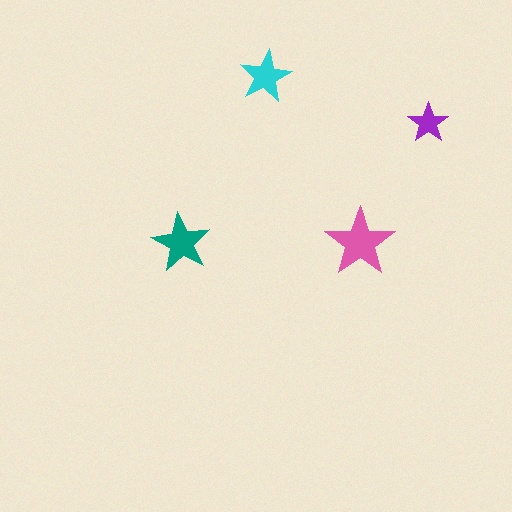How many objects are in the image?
There are 4 objects in the image.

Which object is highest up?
The cyan star is topmost.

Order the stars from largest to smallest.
the pink one, the teal one, the cyan one, the purple one.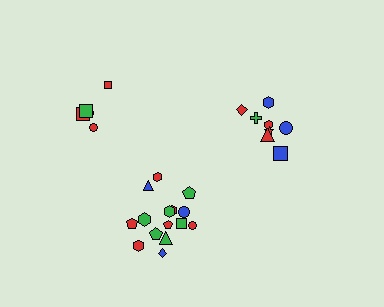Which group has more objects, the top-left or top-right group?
The top-right group.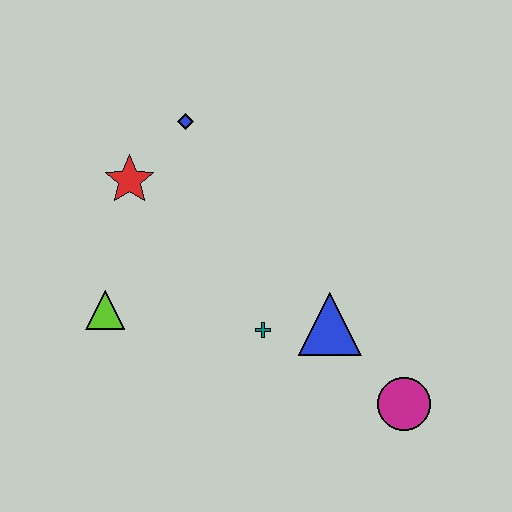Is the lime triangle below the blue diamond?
Yes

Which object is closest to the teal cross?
The blue triangle is closest to the teal cross.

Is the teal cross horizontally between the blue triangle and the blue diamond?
Yes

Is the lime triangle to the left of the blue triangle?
Yes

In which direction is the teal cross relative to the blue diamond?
The teal cross is below the blue diamond.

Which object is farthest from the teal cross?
The blue diamond is farthest from the teal cross.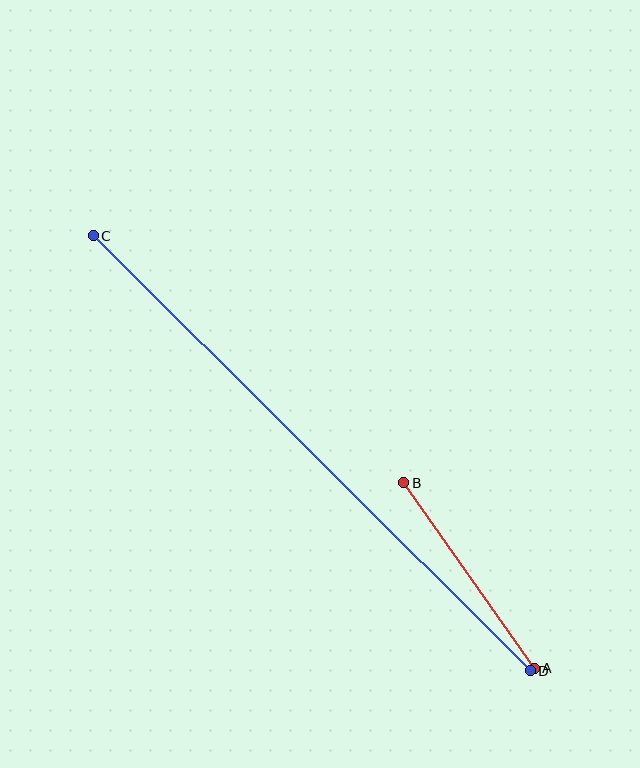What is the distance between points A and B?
The distance is approximately 227 pixels.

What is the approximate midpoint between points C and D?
The midpoint is at approximately (312, 453) pixels.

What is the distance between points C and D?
The distance is approximately 617 pixels.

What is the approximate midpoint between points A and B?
The midpoint is at approximately (469, 576) pixels.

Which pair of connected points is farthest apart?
Points C and D are farthest apart.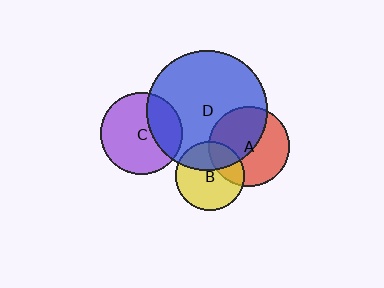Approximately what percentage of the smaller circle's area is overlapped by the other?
Approximately 35%.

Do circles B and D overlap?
Yes.